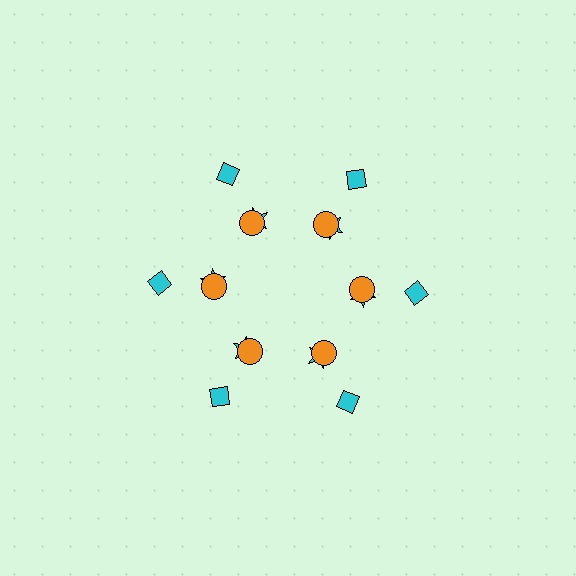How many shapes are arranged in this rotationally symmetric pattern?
There are 18 shapes, arranged in 6 groups of 3.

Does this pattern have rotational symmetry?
Yes, this pattern has 6-fold rotational symmetry. It looks the same after rotating 60 degrees around the center.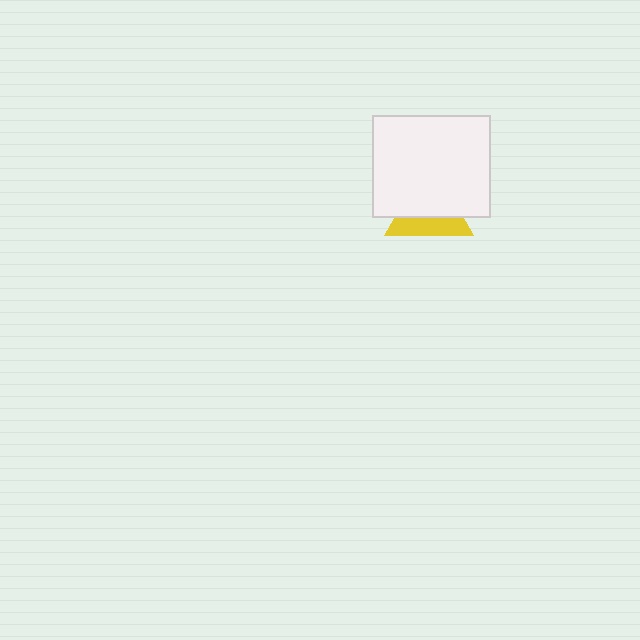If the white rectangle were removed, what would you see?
You would see the complete yellow triangle.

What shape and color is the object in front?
The object in front is a white rectangle.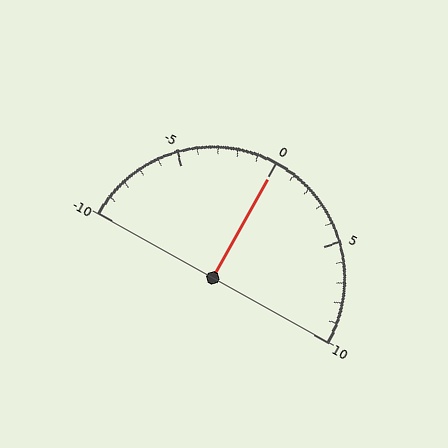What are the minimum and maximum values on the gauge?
The gauge ranges from -10 to 10.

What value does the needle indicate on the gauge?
The needle indicates approximately 0.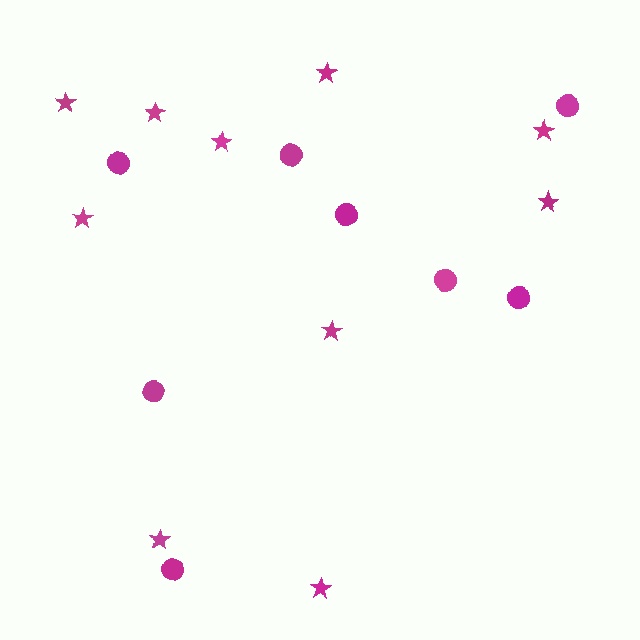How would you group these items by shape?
There are 2 groups: one group of stars (10) and one group of circles (8).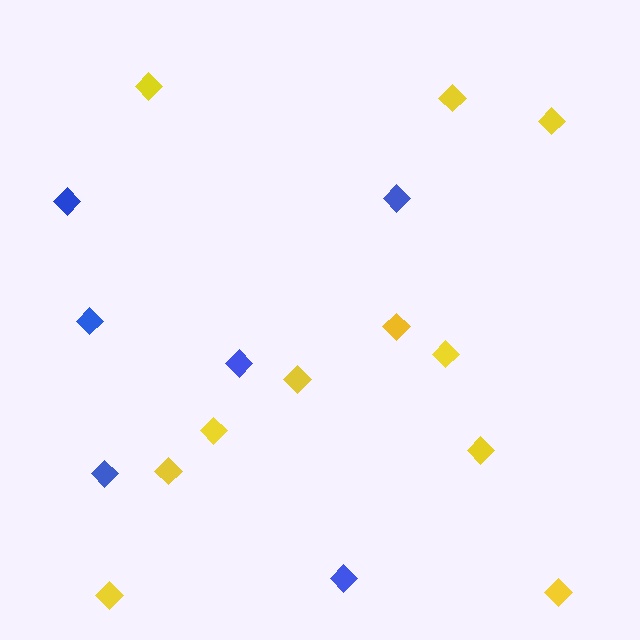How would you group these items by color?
There are 2 groups: one group of yellow diamonds (11) and one group of blue diamonds (6).